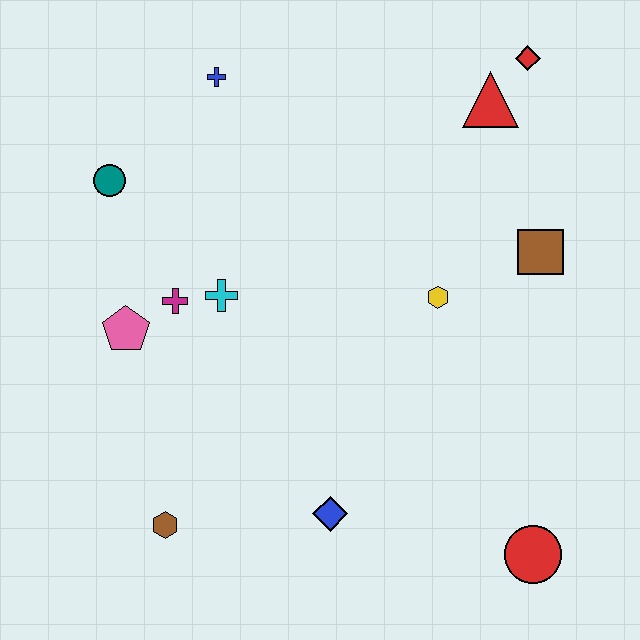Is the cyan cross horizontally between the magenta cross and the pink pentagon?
No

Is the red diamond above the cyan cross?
Yes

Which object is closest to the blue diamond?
The brown hexagon is closest to the blue diamond.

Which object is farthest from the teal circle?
The red circle is farthest from the teal circle.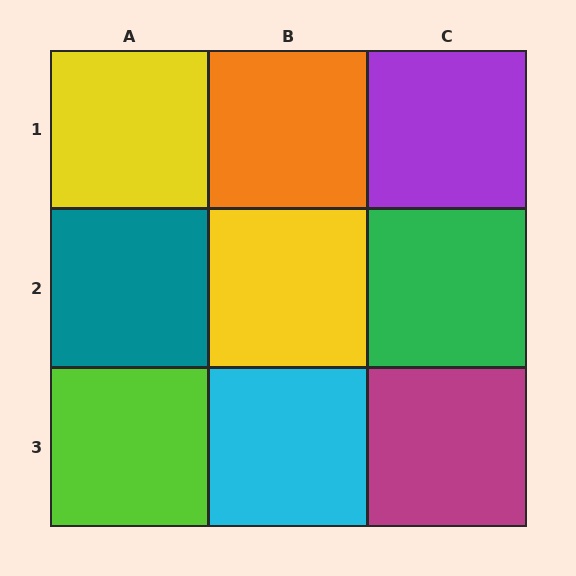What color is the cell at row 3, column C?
Magenta.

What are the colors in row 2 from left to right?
Teal, yellow, green.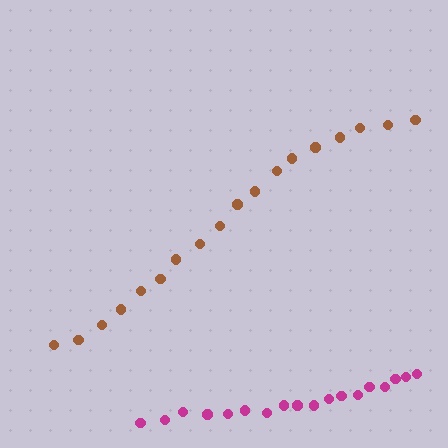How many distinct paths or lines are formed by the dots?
There are 2 distinct paths.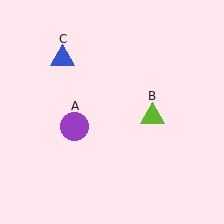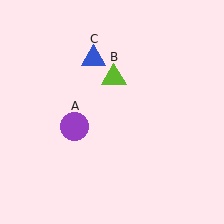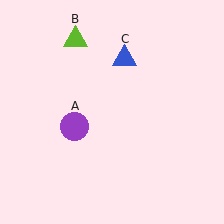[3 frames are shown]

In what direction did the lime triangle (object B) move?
The lime triangle (object B) moved up and to the left.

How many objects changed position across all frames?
2 objects changed position: lime triangle (object B), blue triangle (object C).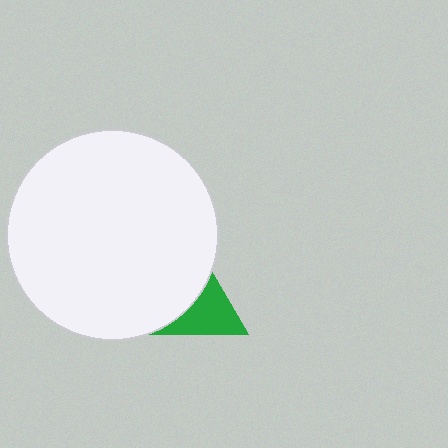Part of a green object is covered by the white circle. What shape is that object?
It is a triangle.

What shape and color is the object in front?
The object in front is a white circle.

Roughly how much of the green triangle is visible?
About half of it is visible (roughly 53%).